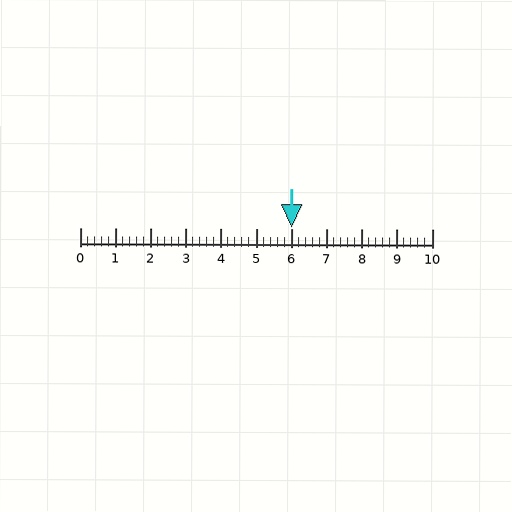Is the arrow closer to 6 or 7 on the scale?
The arrow is closer to 6.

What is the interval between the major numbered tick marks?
The major tick marks are spaced 1 units apart.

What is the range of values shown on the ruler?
The ruler shows values from 0 to 10.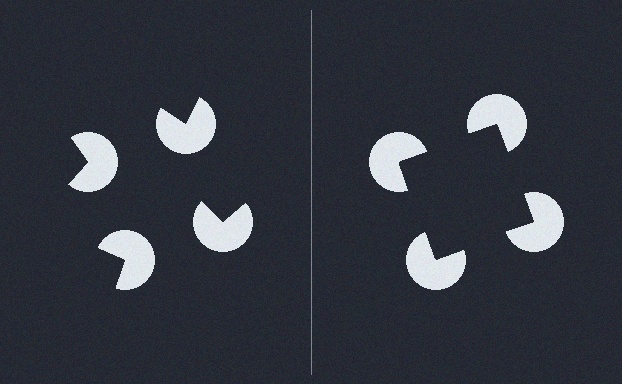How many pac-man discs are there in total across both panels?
8 — 4 on each side.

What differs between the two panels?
The pac-man discs are positioned identically on both sides; only the wedge orientations differ. On the right they align to a square; on the left they are misaligned.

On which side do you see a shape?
An illusory square appears on the right side. On the left side the wedge cuts are rotated, so no coherent shape forms.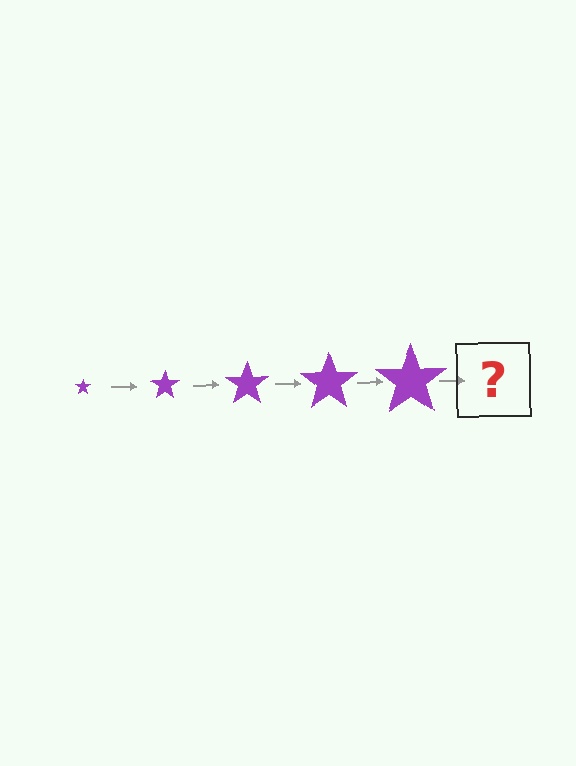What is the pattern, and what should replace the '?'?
The pattern is that the star gets progressively larger each step. The '?' should be a purple star, larger than the previous one.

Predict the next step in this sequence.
The next step is a purple star, larger than the previous one.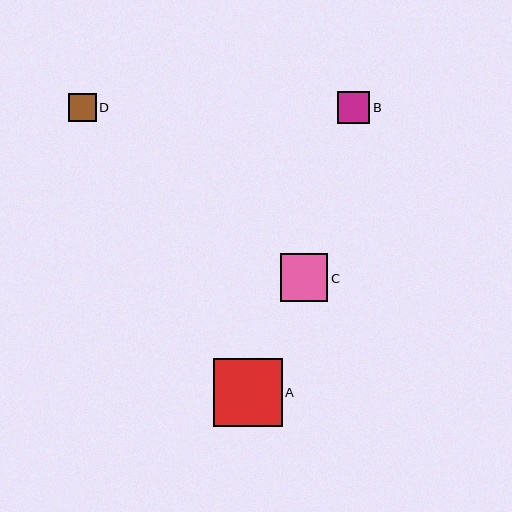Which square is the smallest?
Square D is the smallest with a size of approximately 28 pixels.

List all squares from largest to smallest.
From largest to smallest: A, C, B, D.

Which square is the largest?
Square A is the largest with a size of approximately 69 pixels.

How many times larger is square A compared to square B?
Square A is approximately 2.1 times the size of square B.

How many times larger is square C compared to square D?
Square C is approximately 1.7 times the size of square D.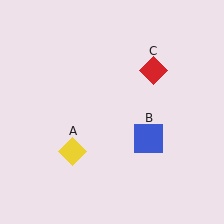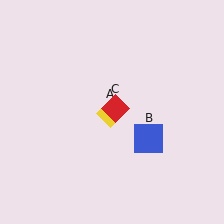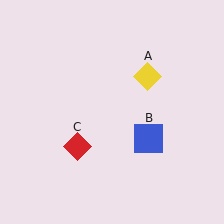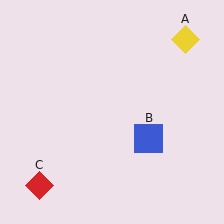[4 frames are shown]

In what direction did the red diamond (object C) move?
The red diamond (object C) moved down and to the left.